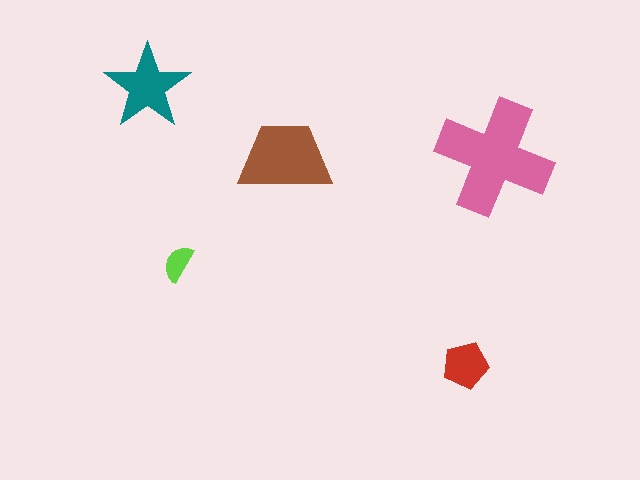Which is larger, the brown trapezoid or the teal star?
The brown trapezoid.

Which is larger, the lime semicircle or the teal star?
The teal star.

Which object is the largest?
The pink cross.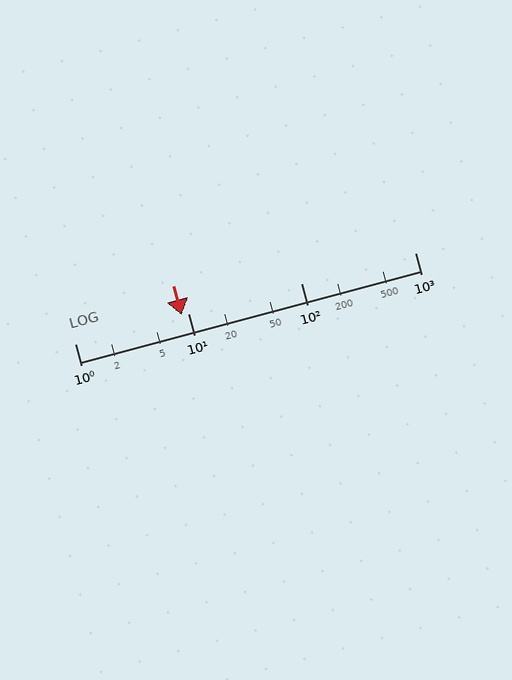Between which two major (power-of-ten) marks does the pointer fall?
The pointer is between 1 and 10.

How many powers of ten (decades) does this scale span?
The scale spans 3 decades, from 1 to 1000.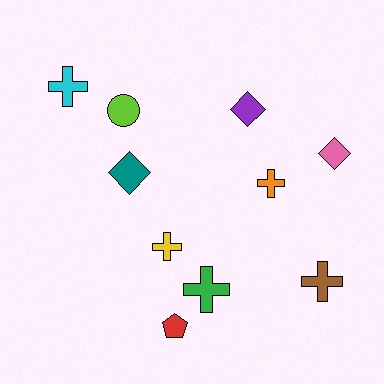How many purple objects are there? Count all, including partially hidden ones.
There is 1 purple object.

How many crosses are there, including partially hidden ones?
There are 5 crosses.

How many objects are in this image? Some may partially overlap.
There are 10 objects.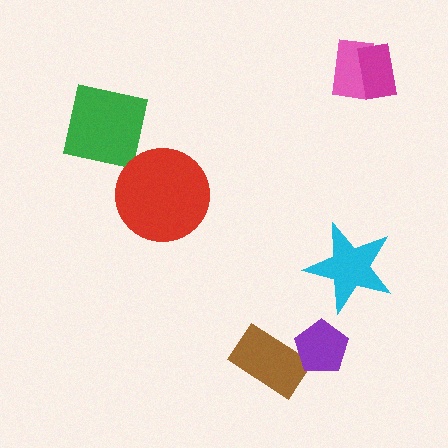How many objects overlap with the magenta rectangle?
1 object overlaps with the magenta rectangle.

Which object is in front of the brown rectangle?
The purple pentagon is in front of the brown rectangle.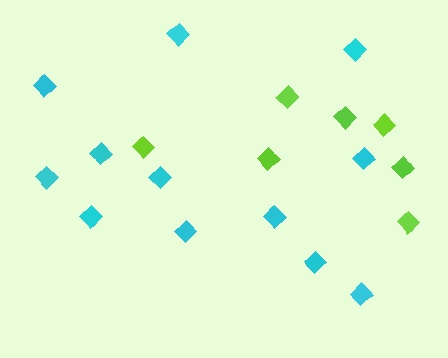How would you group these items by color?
There are 2 groups: one group of lime diamonds (7) and one group of cyan diamonds (12).